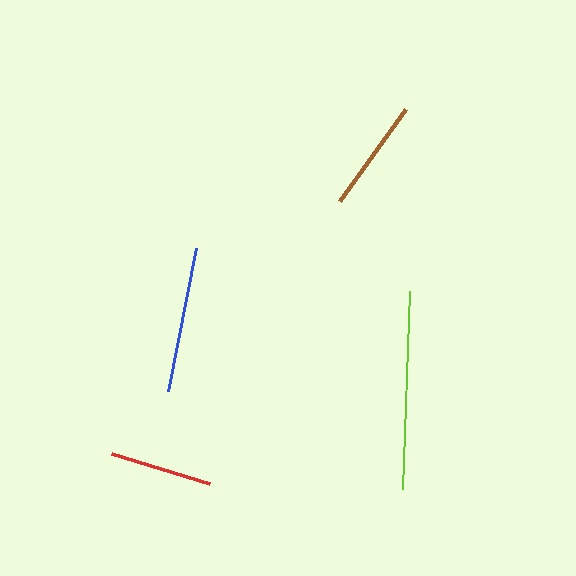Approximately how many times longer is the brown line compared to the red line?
The brown line is approximately 1.1 times the length of the red line.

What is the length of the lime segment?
The lime segment is approximately 198 pixels long.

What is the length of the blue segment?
The blue segment is approximately 145 pixels long.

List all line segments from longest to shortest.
From longest to shortest: lime, blue, brown, red.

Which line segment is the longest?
The lime line is the longest at approximately 198 pixels.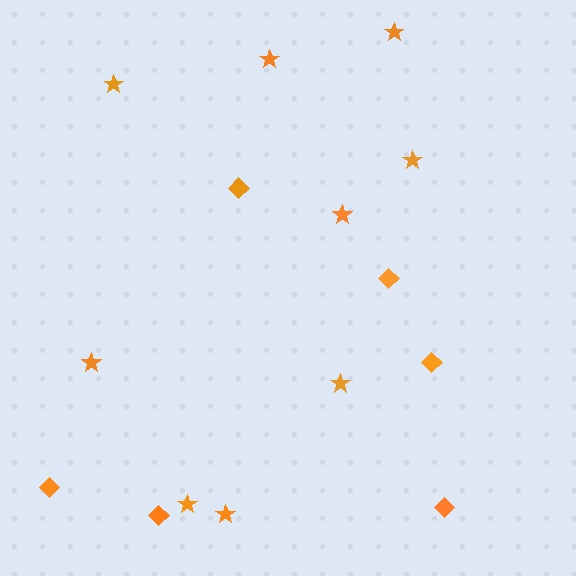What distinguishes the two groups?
There are 2 groups: one group of diamonds (6) and one group of stars (9).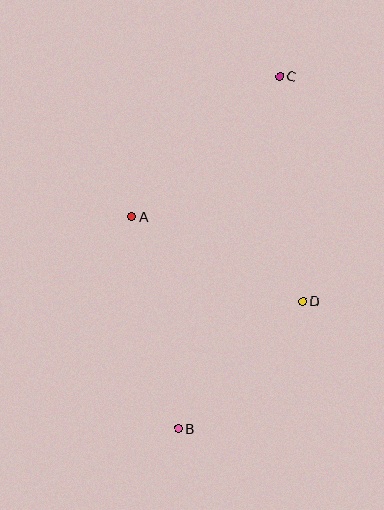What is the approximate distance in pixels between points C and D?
The distance between C and D is approximately 226 pixels.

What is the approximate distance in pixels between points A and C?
The distance between A and C is approximately 204 pixels.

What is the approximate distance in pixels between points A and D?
The distance between A and D is approximately 191 pixels.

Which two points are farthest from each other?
Points B and C are farthest from each other.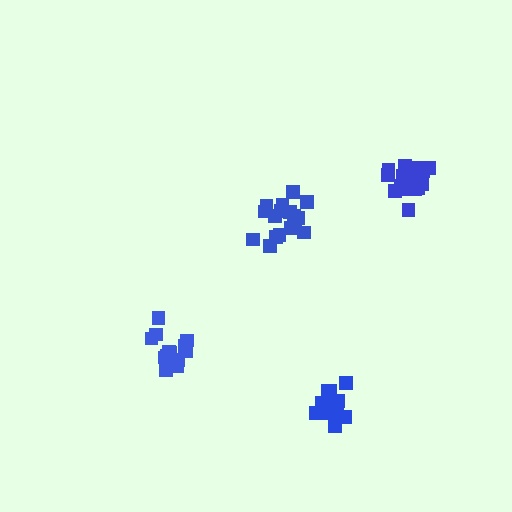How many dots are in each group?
Group 1: 18 dots, Group 2: 20 dots, Group 3: 17 dots, Group 4: 14 dots (69 total).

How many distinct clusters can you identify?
There are 4 distinct clusters.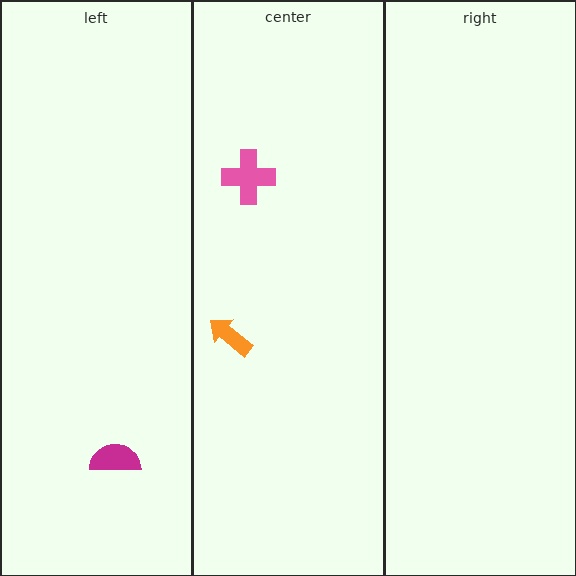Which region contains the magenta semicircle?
The left region.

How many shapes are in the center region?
2.